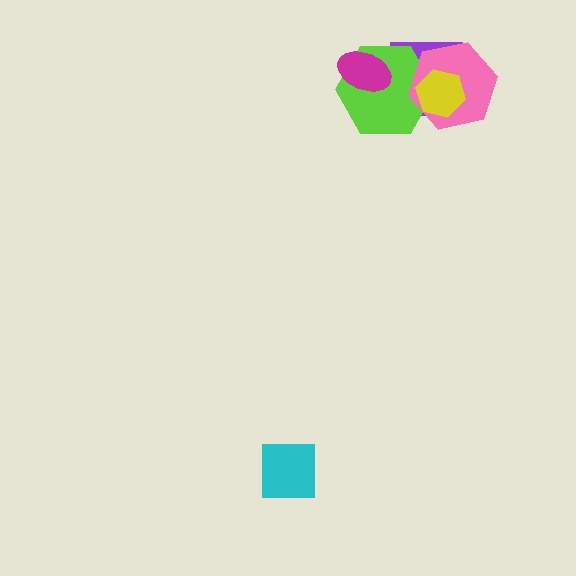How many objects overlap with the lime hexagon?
4 objects overlap with the lime hexagon.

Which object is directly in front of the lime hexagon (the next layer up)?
The magenta ellipse is directly in front of the lime hexagon.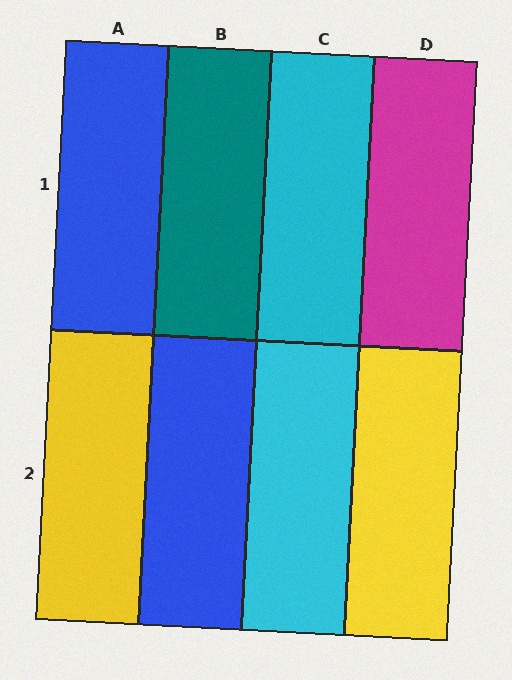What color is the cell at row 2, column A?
Yellow.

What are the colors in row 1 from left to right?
Blue, teal, cyan, magenta.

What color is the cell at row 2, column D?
Yellow.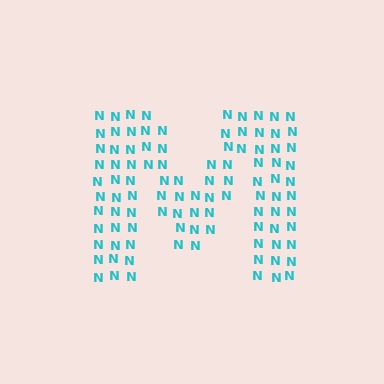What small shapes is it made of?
It is made of small letter N's.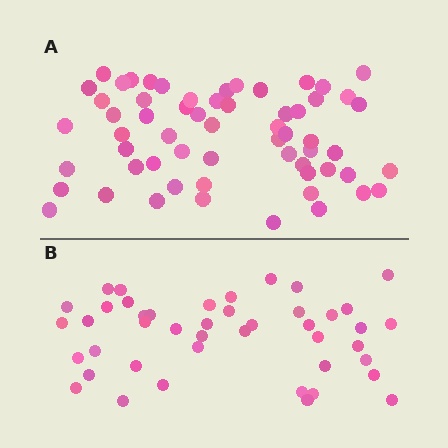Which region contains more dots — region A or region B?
Region A (the top region) has more dots.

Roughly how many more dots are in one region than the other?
Region A has approximately 15 more dots than region B.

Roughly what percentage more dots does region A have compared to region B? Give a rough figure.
About 35% more.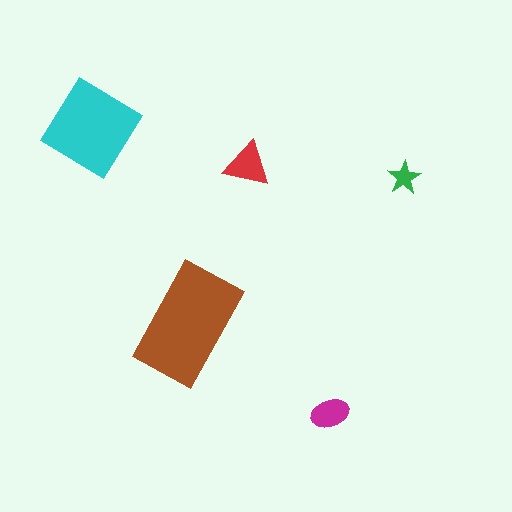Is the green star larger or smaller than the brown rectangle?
Smaller.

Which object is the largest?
The brown rectangle.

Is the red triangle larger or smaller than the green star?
Larger.